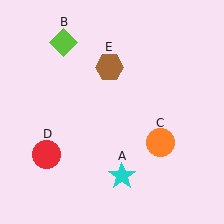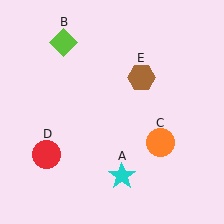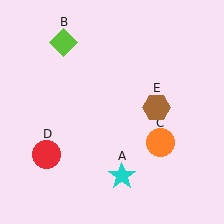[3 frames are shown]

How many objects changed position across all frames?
1 object changed position: brown hexagon (object E).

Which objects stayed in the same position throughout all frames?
Cyan star (object A) and lime diamond (object B) and orange circle (object C) and red circle (object D) remained stationary.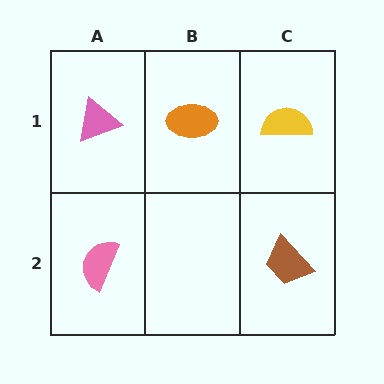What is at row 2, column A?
A pink semicircle.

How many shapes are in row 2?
2 shapes.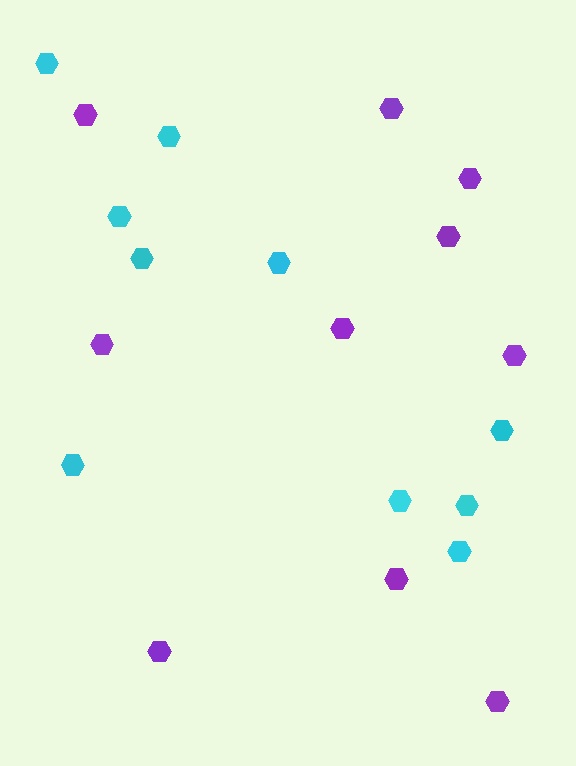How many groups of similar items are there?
There are 2 groups: one group of purple hexagons (10) and one group of cyan hexagons (10).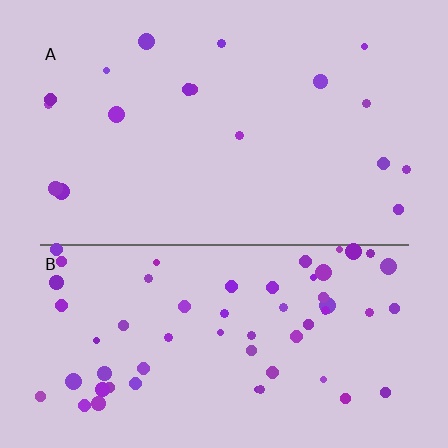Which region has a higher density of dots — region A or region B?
B (the bottom).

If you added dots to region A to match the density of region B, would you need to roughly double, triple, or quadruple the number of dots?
Approximately triple.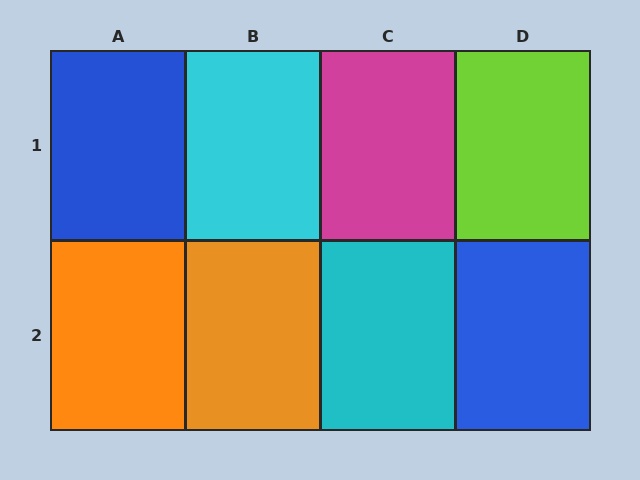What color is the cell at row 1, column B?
Cyan.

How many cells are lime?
1 cell is lime.